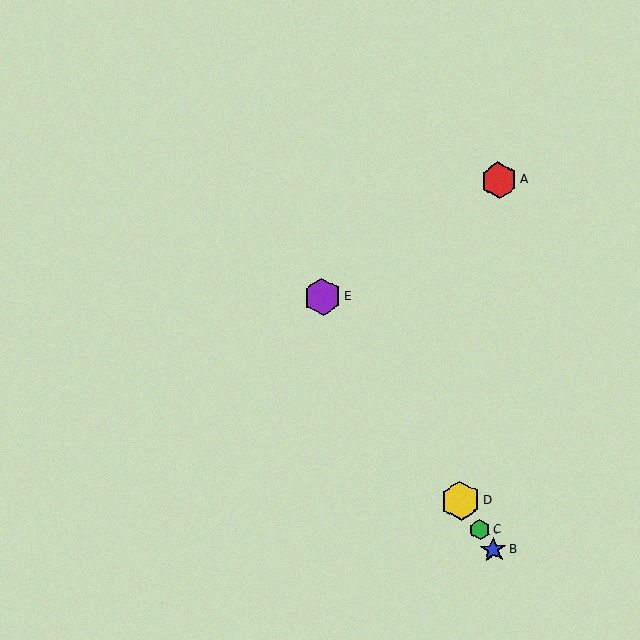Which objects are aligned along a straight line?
Objects B, C, D, E are aligned along a straight line.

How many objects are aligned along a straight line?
4 objects (B, C, D, E) are aligned along a straight line.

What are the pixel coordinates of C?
Object C is at (480, 530).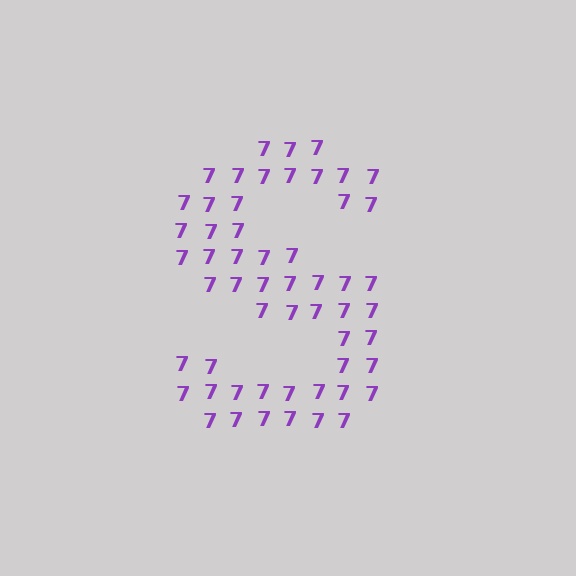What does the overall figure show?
The overall figure shows the letter S.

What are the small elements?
The small elements are digit 7's.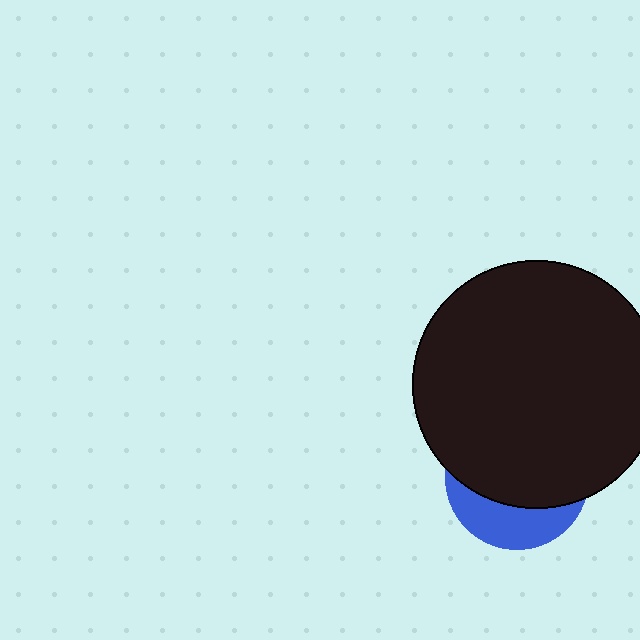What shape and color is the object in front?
The object in front is a black circle.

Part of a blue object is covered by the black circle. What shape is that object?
It is a circle.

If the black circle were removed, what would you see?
You would see the complete blue circle.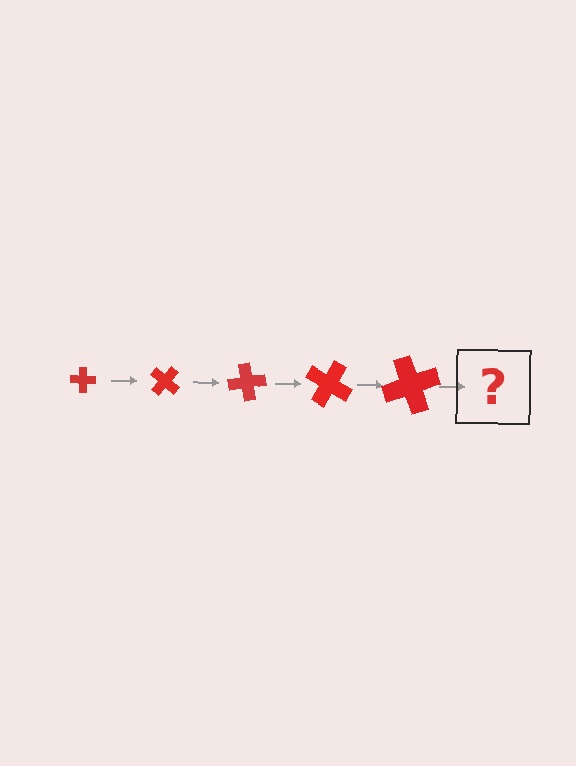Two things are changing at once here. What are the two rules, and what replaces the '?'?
The two rules are that the cross grows larger each step and it rotates 40 degrees each step. The '?' should be a cross, larger than the previous one and rotated 200 degrees from the start.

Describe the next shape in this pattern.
It should be a cross, larger than the previous one and rotated 200 degrees from the start.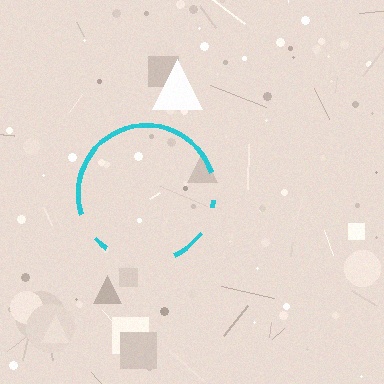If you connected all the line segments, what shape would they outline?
They would outline a circle.